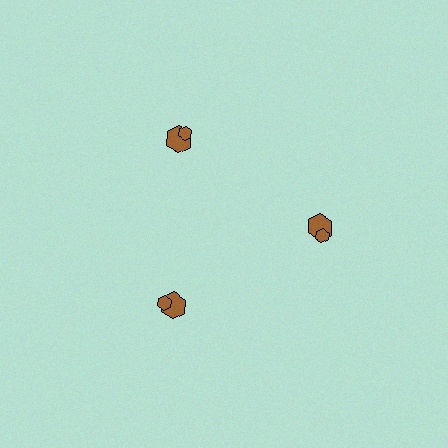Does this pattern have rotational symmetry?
Yes, this pattern has 3-fold rotational symmetry. It looks the same after rotating 120 degrees around the center.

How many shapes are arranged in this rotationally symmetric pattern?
There are 6 shapes, arranged in 3 groups of 2.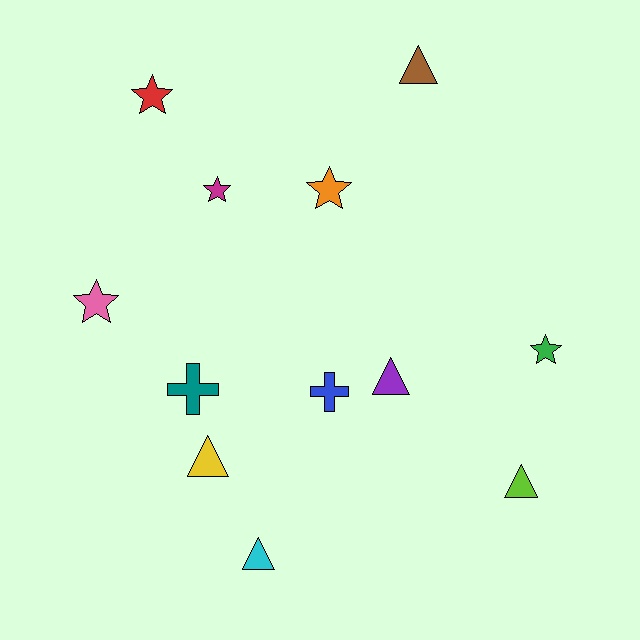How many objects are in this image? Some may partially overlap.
There are 12 objects.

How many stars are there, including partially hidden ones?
There are 5 stars.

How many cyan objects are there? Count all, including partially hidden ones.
There is 1 cyan object.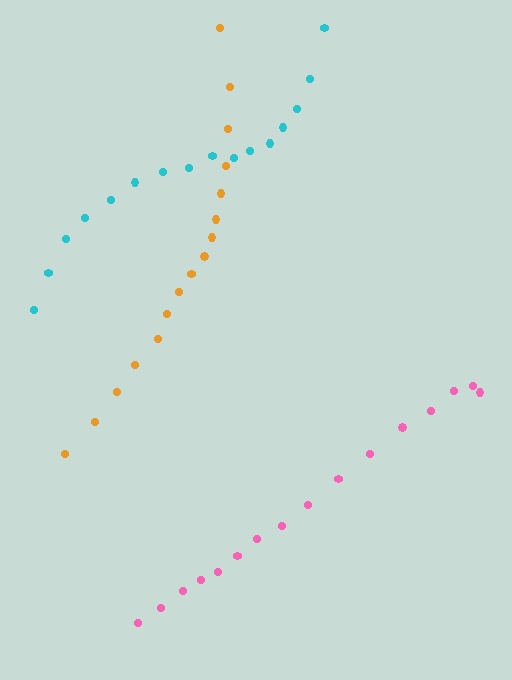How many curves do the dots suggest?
There are 3 distinct paths.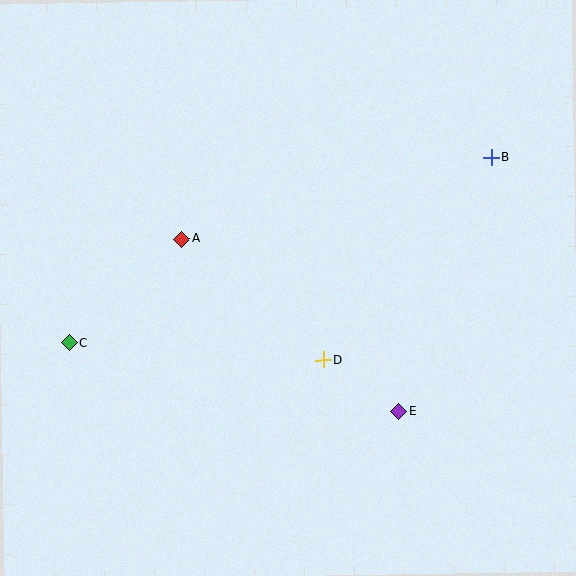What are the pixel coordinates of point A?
Point A is at (182, 239).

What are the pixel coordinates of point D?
Point D is at (323, 360).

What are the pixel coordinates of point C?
Point C is at (69, 343).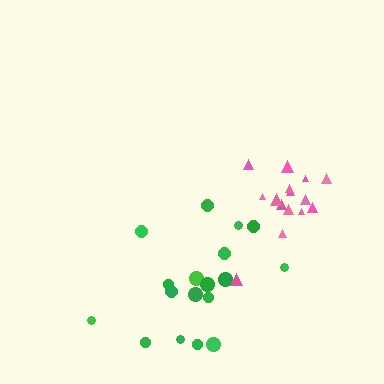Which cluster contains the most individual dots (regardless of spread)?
Green (18).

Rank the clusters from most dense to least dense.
pink, green.